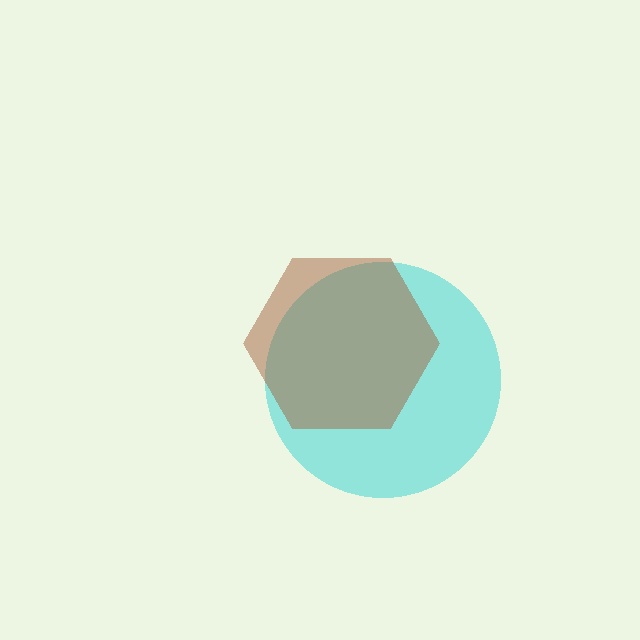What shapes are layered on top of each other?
The layered shapes are: a cyan circle, a brown hexagon.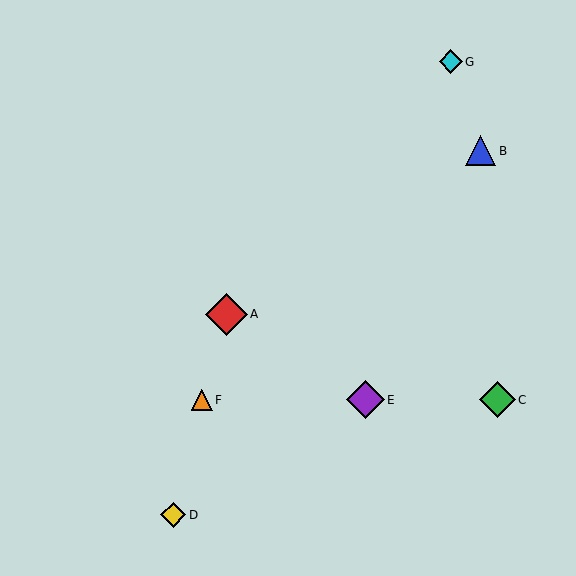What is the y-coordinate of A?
Object A is at y≈314.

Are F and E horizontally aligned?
Yes, both are at y≈400.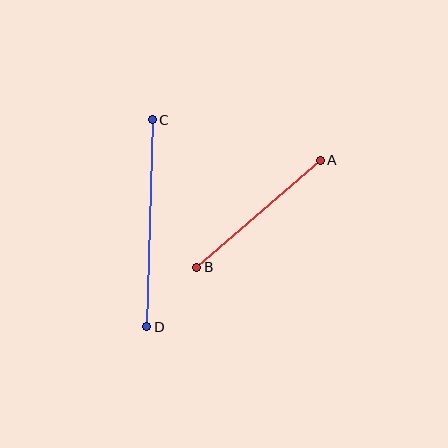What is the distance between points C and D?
The distance is approximately 207 pixels.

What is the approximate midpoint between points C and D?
The midpoint is at approximately (149, 223) pixels.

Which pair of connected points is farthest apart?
Points C and D are farthest apart.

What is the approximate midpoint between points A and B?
The midpoint is at approximately (258, 214) pixels.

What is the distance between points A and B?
The distance is approximately 163 pixels.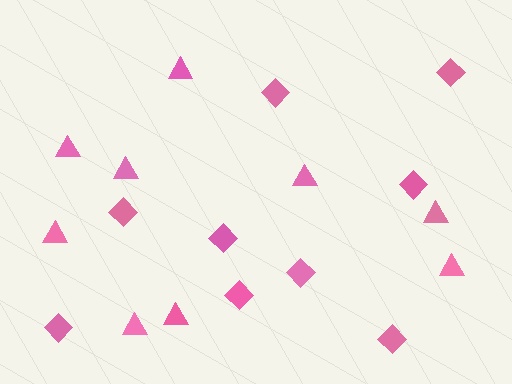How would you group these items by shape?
There are 2 groups: one group of diamonds (9) and one group of triangles (9).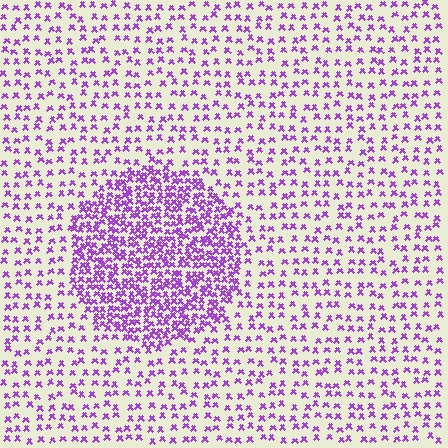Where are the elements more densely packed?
The elements are more densely packed inside the circle boundary.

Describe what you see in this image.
The image contains small purple elements arranged at two different densities. A circle-shaped region is visible where the elements are more densely packed than the surrounding area.